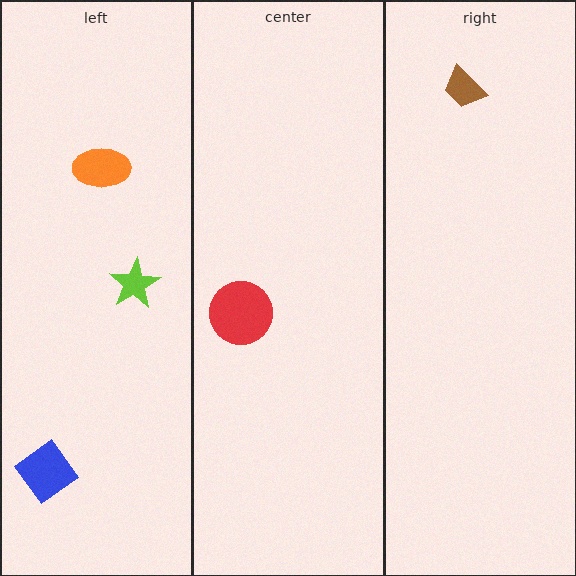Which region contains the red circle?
The center region.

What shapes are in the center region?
The red circle.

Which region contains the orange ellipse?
The left region.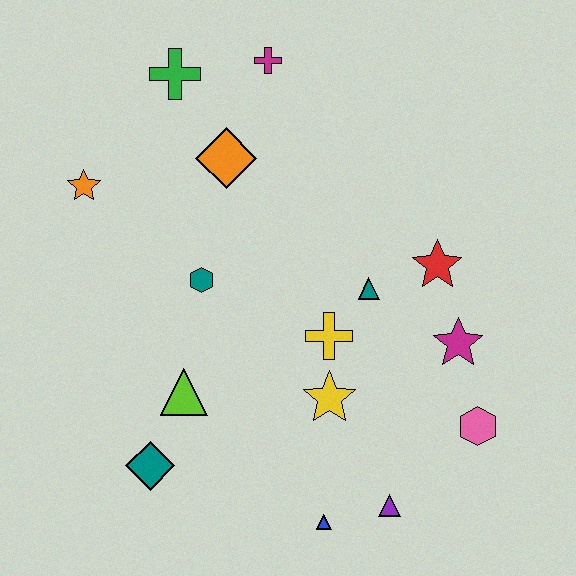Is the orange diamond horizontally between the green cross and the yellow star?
Yes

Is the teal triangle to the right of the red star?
No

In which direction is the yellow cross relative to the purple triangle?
The yellow cross is above the purple triangle.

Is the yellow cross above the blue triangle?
Yes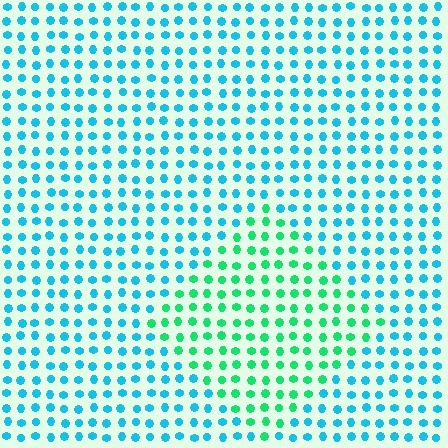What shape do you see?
I see a diamond.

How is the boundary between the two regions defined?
The boundary is defined purely by a slight shift in hue (about 44 degrees). Spacing, size, and orientation are identical on both sides.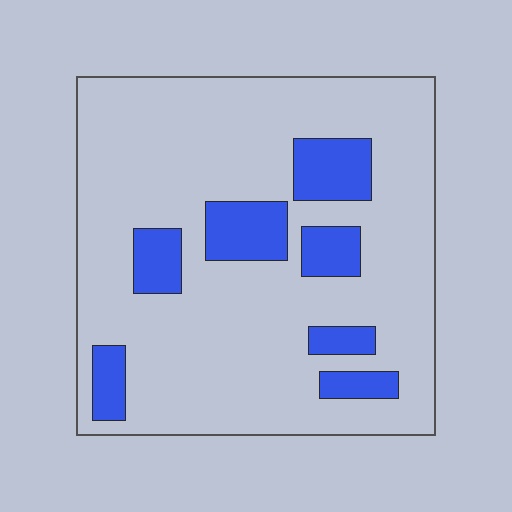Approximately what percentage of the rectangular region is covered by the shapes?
Approximately 20%.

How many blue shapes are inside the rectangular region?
7.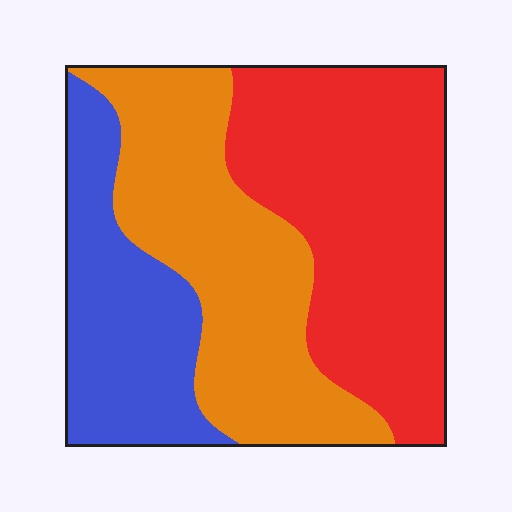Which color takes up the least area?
Blue, at roughly 25%.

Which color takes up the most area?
Red, at roughly 40%.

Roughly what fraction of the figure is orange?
Orange takes up about one third (1/3) of the figure.